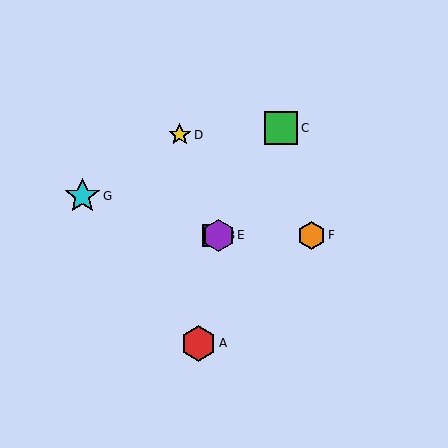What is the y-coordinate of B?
Object B is at y≈235.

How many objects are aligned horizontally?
3 objects (B, E, F) are aligned horizontally.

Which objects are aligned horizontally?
Objects B, E, F are aligned horizontally.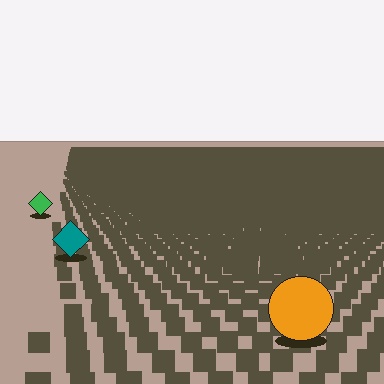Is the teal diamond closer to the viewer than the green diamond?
Yes. The teal diamond is closer — you can tell from the texture gradient: the ground texture is coarser near it.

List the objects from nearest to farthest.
From nearest to farthest: the orange circle, the teal diamond, the green diamond.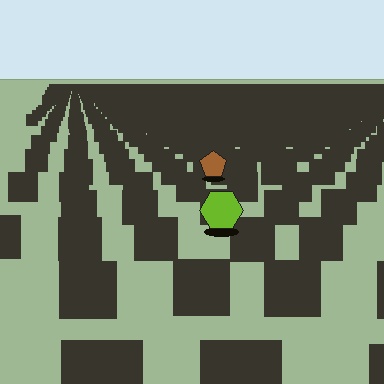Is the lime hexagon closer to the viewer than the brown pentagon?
Yes. The lime hexagon is closer — you can tell from the texture gradient: the ground texture is coarser near it.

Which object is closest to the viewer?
The lime hexagon is closest. The texture marks near it are larger and more spread out.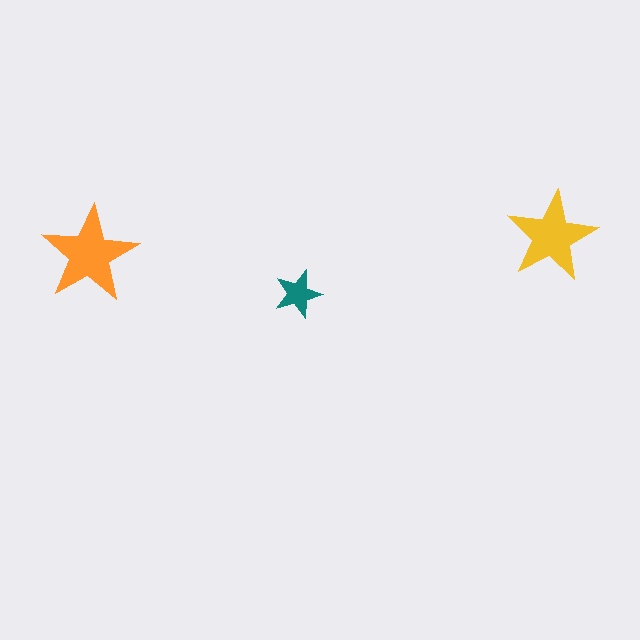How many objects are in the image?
There are 3 objects in the image.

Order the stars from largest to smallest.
the orange one, the yellow one, the teal one.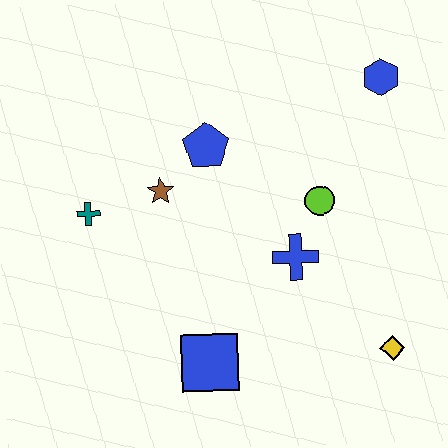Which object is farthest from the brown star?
The yellow diamond is farthest from the brown star.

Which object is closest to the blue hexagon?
The lime circle is closest to the blue hexagon.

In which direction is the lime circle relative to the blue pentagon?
The lime circle is to the right of the blue pentagon.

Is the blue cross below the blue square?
No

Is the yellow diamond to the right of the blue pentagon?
Yes